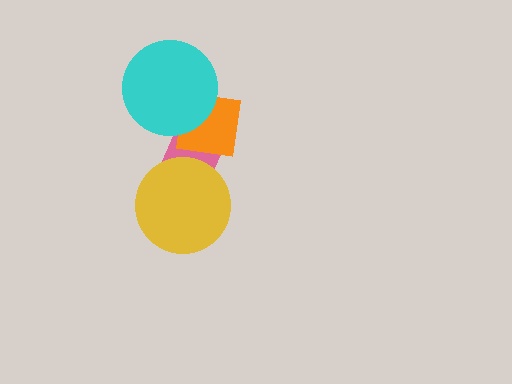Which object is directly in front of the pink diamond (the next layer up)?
The yellow circle is directly in front of the pink diamond.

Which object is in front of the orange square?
The cyan circle is in front of the orange square.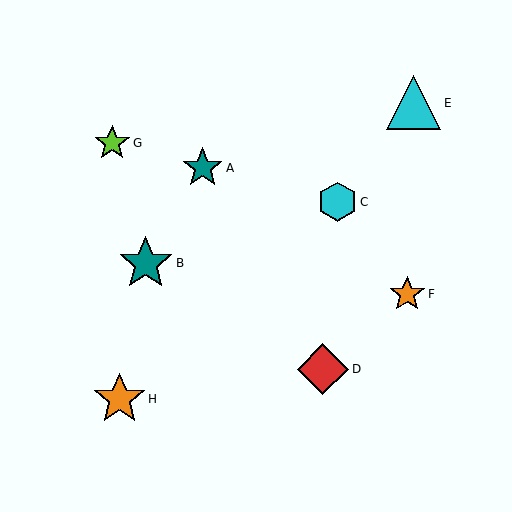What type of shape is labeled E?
Shape E is a cyan triangle.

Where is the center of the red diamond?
The center of the red diamond is at (323, 369).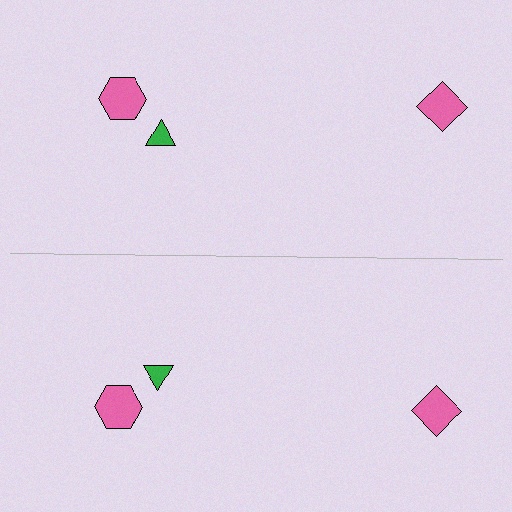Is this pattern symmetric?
Yes, this pattern has bilateral (reflection) symmetry.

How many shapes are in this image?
There are 6 shapes in this image.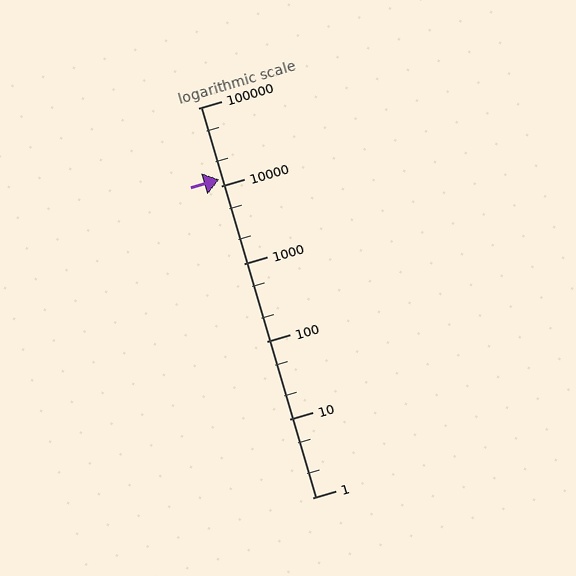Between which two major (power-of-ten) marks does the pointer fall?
The pointer is between 10000 and 100000.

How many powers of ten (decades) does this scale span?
The scale spans 5 decades, from 1 to 100000.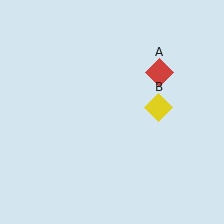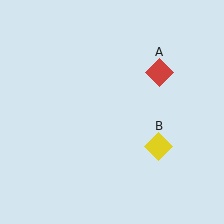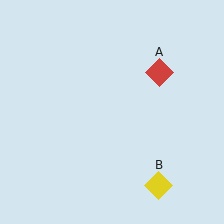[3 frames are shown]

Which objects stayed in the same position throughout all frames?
Red diamond (object A) remained stationary.